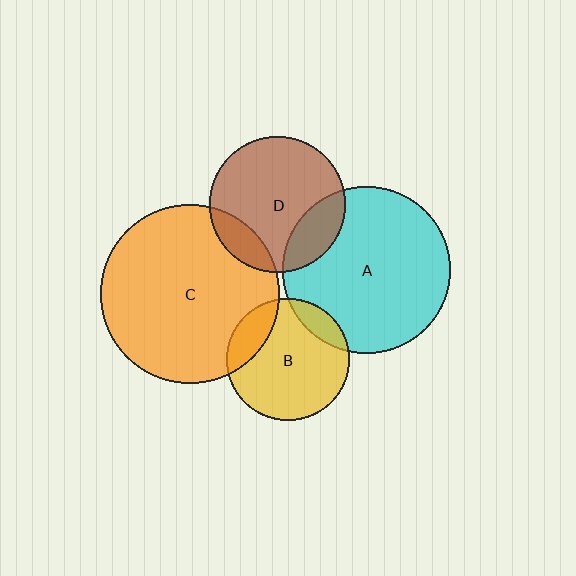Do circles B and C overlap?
Yes.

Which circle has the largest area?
Circle C (orange).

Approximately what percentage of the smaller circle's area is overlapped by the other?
Approximately 20%.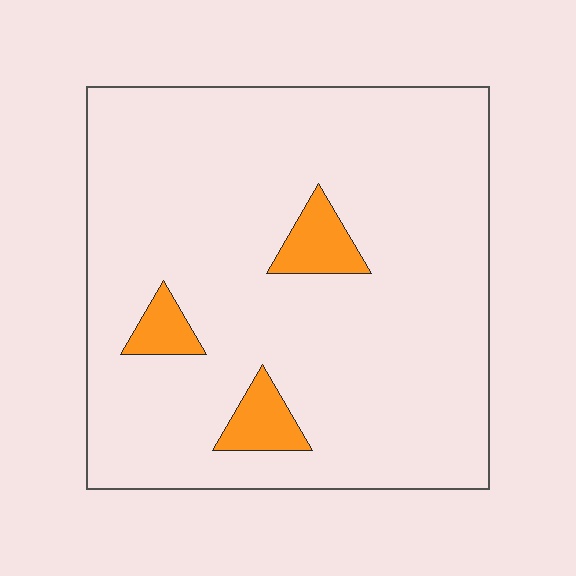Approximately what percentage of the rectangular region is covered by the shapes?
Approximately 10%.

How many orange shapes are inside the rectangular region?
3.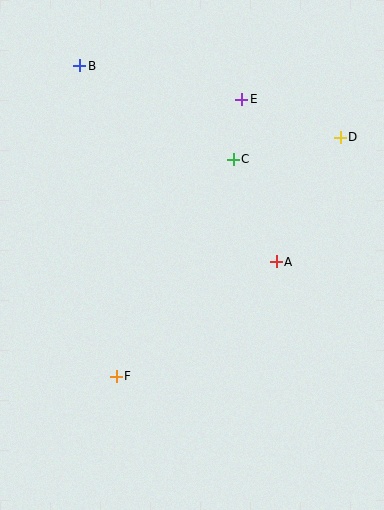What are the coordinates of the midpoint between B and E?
The midpoint between B and E is at (161, 82).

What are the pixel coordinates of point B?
Point B is at (80, 66).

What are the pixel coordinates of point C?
Point C is at (233, 159).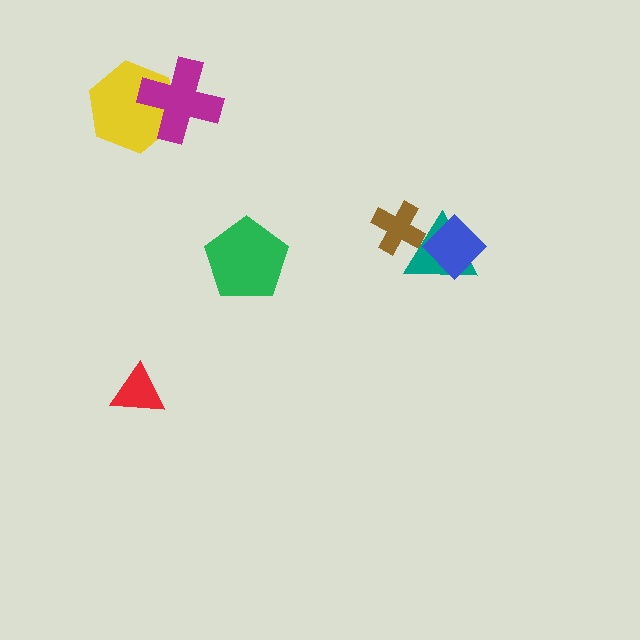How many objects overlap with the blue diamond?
1 object overlaps with the blue diamond.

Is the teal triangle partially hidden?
Yes, it is partially covered by another shape.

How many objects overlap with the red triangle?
0 objects overlap with the red triangle.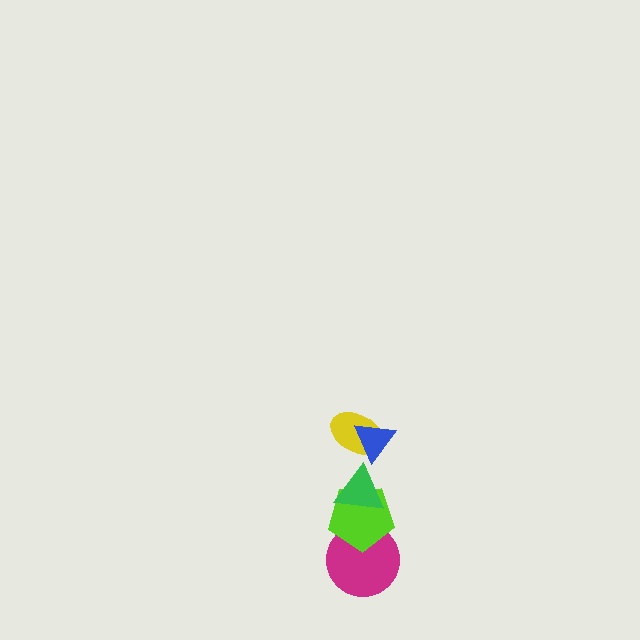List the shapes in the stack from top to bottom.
From top to bottom: the blue triangle, the yellow ellipse, the green triangle, the lime pentagon, the magenta circle.